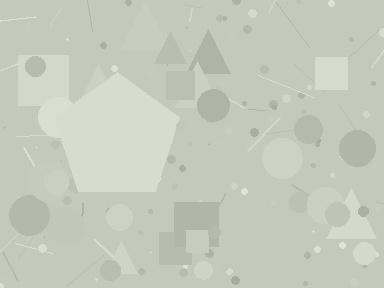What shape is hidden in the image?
A pentagon is hidden in the image.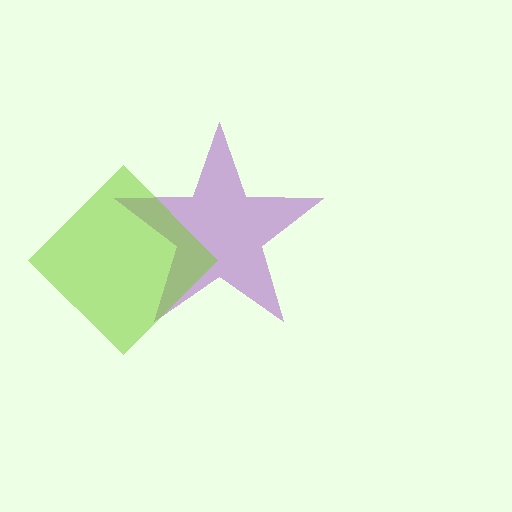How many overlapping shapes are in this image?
There are 2 overlapping shapes in the image.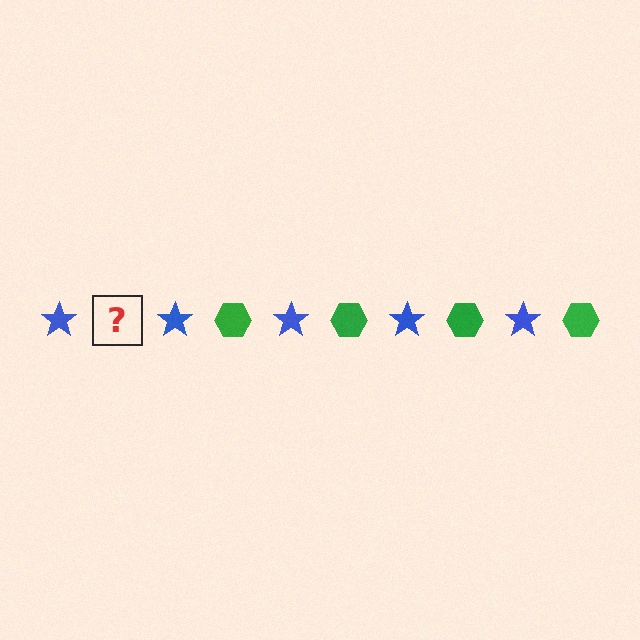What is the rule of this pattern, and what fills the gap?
The rule is that the pattern alternates between blue star and green hexagon. The gap should be filled with a green hexagon.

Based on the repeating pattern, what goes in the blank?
The blank should be a green hexagon.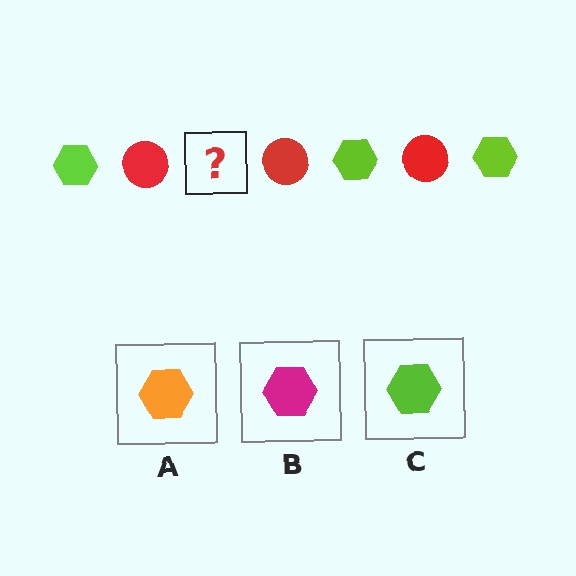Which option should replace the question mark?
Option C.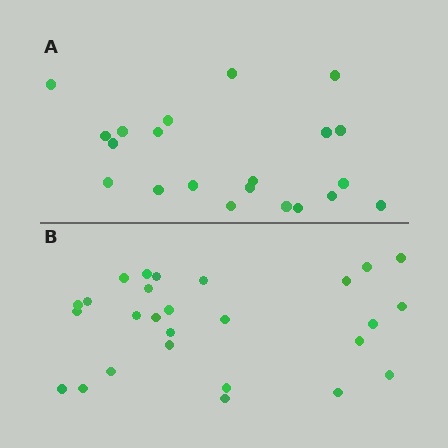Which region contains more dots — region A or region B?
Region B (the bottom region) has more dots.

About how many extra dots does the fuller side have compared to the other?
Region B has about 6 more dots than region A.